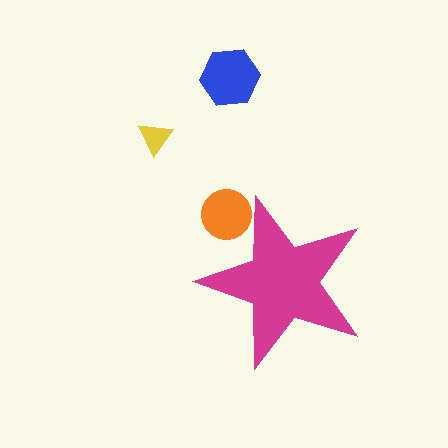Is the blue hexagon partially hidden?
No, the blue hexagon is fully visible.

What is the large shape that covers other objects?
A magenta star.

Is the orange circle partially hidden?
Yes, the orange circle is partially hidden behind the magenta star.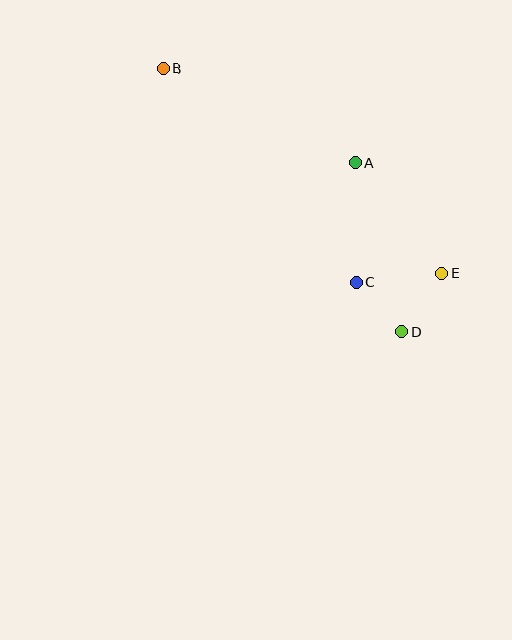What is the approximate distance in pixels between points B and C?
The distance between B and C is approximately 288 pixels.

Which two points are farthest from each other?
Points B and D are farthest from each other.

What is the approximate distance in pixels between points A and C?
The distance between A and C is approximately 119 pixels.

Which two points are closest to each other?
Points C and D are closest to each other.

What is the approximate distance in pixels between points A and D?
The distance between A and D is approximately 175 pixels.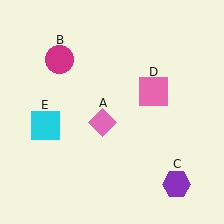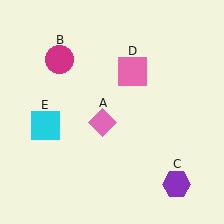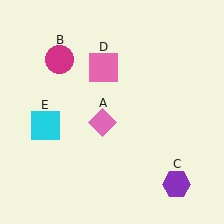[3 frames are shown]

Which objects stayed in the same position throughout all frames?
Pink diamond (object A) and magenta circle (object B) and purple hexagon (object C) and cyan square (object E) remained stationary.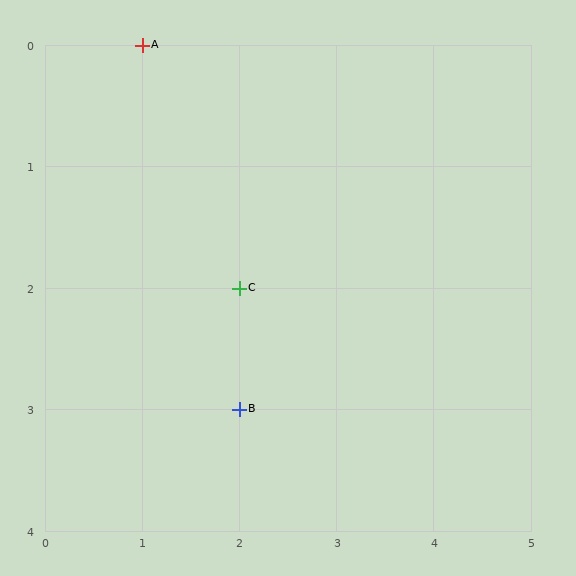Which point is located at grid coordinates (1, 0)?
Point A is at (1, 0).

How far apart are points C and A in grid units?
Points C and A are 1 column and 2 rows apart (about 2.2 grid units diagonally).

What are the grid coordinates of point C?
Point C is at grid coordinates (2, 2).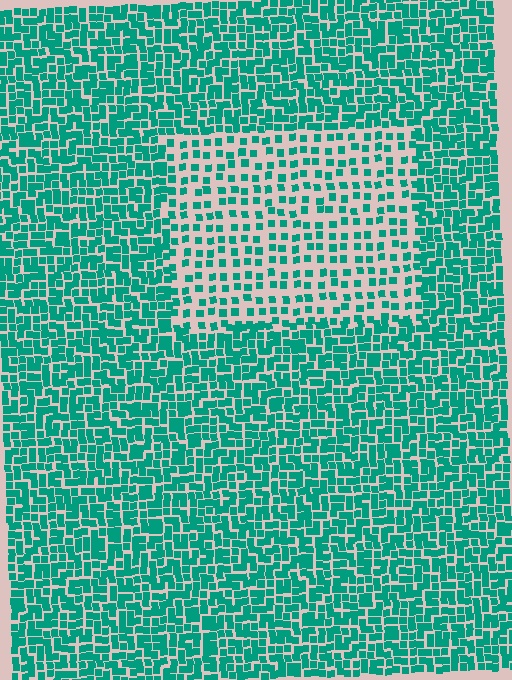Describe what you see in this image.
The image contains small teal elements arranged at two different densities. A rectangle-shaped region is visible where the elements are less densely packed than the surrounding area.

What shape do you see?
I see a rectangle.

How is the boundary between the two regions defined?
The boundary is defined by a change in element density (approximately 2.2x ratio). All elements are the same color, size, and shape.